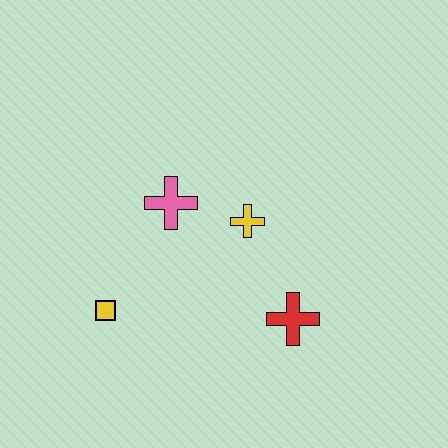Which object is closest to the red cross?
The yellow cross is closest to the red cross.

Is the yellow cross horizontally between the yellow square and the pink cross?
No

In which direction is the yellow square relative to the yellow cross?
The yellow square is to the left of the yellow cross.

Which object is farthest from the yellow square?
The red cross is farthest from the yellow square.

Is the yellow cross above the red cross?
Yes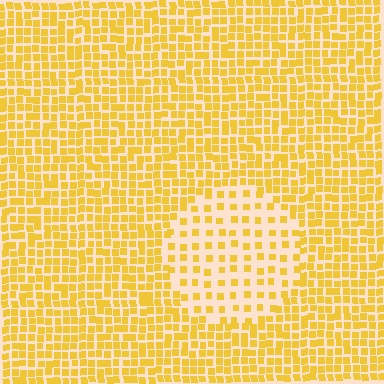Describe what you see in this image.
The image contains small yellow elements arranged at two different densities. A circle-shaped region is visible where the elements are less densely packed than the surrounding area.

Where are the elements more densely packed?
The elements are more densely packed outside the circle boundary.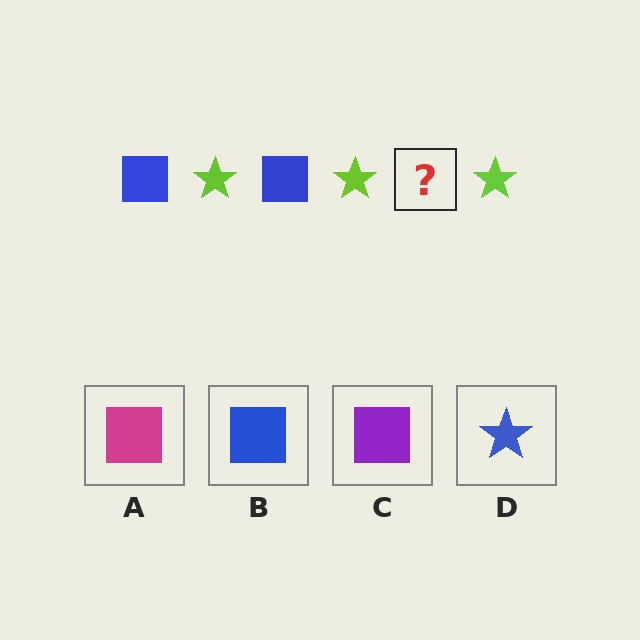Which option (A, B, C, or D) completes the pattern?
B.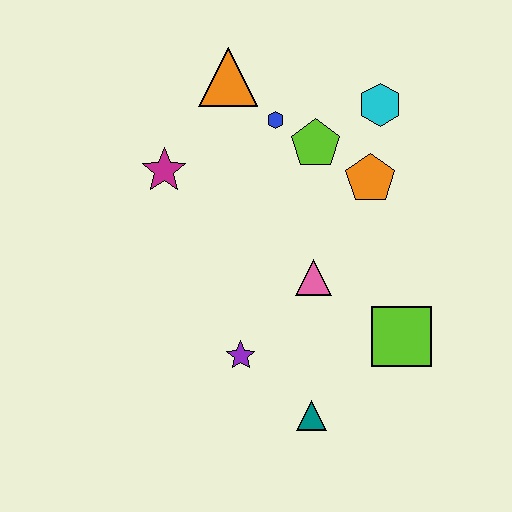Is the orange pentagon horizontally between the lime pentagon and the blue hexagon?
No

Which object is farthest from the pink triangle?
The orange triangle is farthest from the pink triangle.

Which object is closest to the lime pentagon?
The blue hexagon is closest to the lime pentagon.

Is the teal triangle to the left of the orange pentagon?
Yes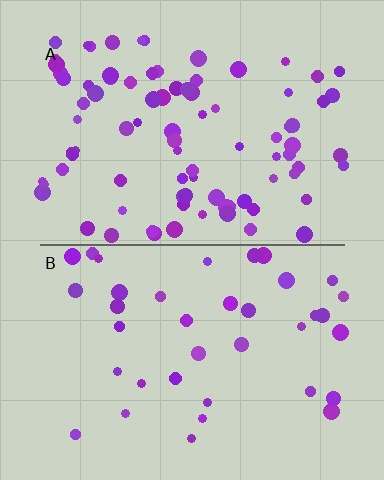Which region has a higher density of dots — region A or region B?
A (the top).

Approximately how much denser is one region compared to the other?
Approximately 2.3× — region A over region B.